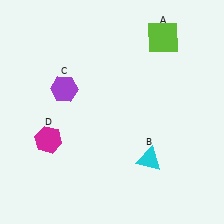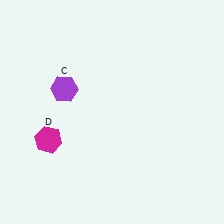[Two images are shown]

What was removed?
The cyan triangle (B), the lime square (A) were removed in Image 2.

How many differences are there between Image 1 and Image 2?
There are 2 differences between the two images.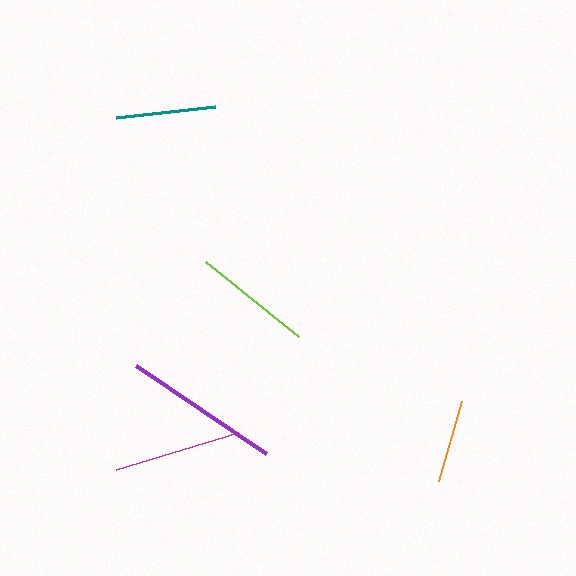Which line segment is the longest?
The purple line is the longest at approximately 157 pixels.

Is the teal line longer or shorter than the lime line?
The lime line is longer than the teal line.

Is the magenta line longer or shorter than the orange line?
The magenta line is longer than the orange line.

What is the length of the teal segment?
The teal segment is approximately 100 pixels long.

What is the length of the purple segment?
The purple segment is approximately 157 pixels long.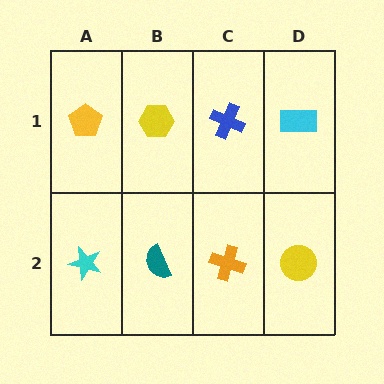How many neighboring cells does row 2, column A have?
2.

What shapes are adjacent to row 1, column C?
An orange cross (row 2, column C), a yellow hexagon (row 1, column B), a cyan rectangle (row 1, column D).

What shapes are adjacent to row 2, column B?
A yellow hexagon (row 1, column B), a cyan star (row 2, column A), an orange cross (row 2, column C).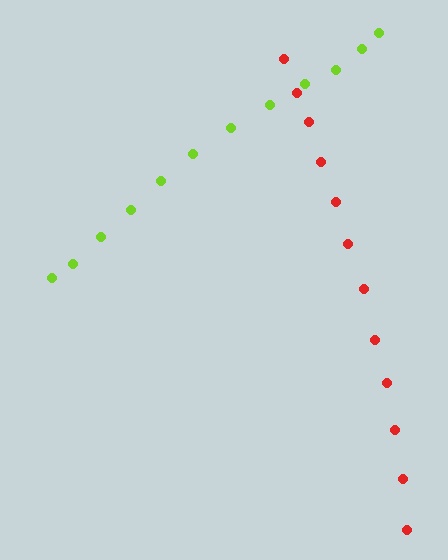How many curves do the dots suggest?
There are 2 distinct paths.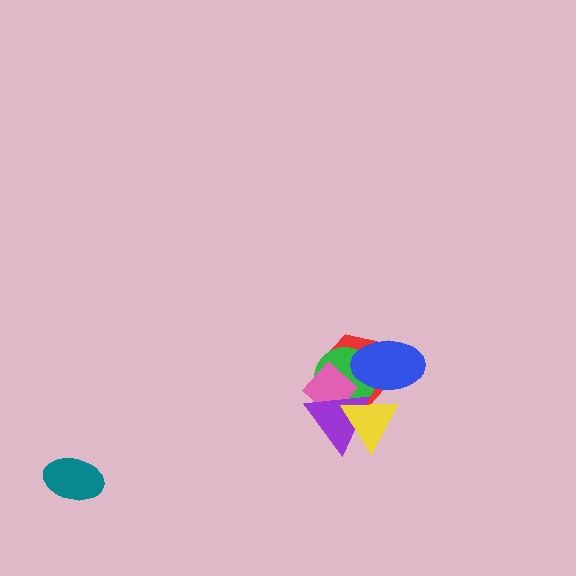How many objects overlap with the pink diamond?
4 objects overlap with the pink diamond.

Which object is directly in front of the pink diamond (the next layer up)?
The purple triangle is directly in front of the pink diamond.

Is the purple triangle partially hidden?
Yes, it is partially covered by another shape.